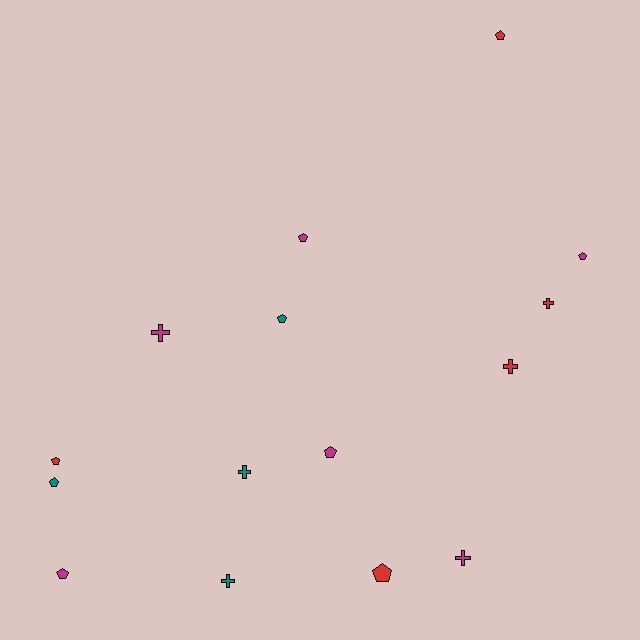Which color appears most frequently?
Magenta, with 6 objects.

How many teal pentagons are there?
There are 2 teal pentagons.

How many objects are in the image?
There are 15 objects.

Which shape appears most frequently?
Pentagon, with 9 objects.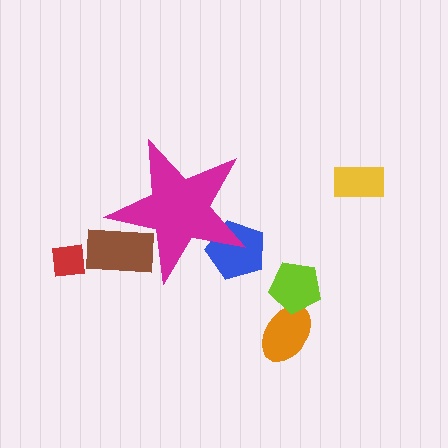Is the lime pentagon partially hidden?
No, the lime pentagon is fully visible.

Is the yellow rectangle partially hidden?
No, the yellow rectangle is fully visible.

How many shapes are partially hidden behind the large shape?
2 shapes are partially hidden.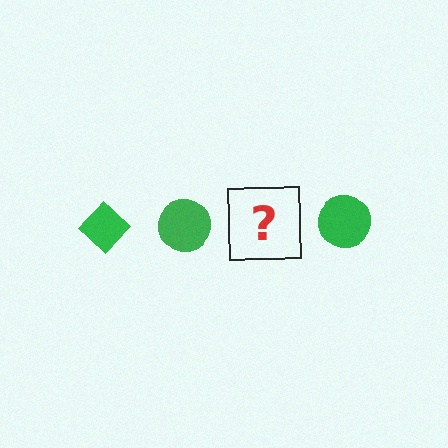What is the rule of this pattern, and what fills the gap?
The rule is that the pattern cycles through diamond, circle shapes in green. The gap should be filled with a green diamond.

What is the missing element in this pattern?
The missing element is a green diamond.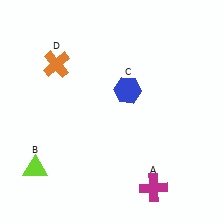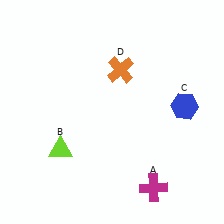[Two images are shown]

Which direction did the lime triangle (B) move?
The lime triangle (B) moved right.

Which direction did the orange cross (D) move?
The orange cross (D) moved right.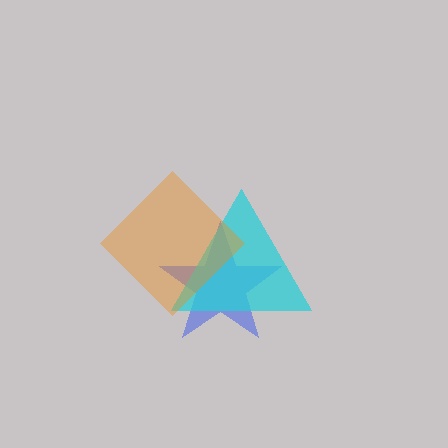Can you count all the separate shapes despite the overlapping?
Yes, there are 3 separate shapes.